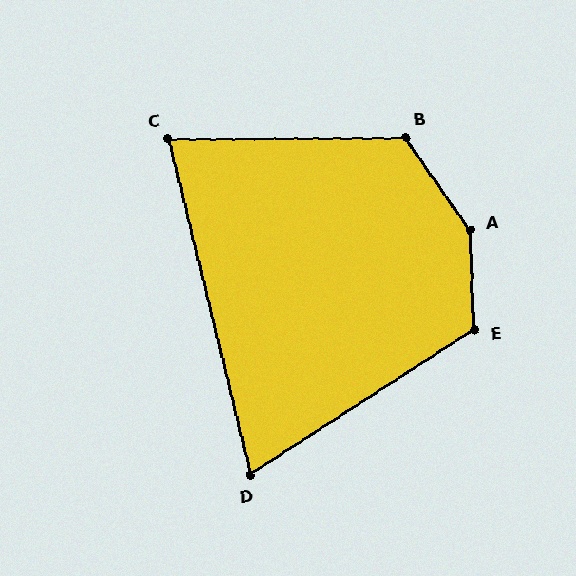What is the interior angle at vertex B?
Approximately 124 degrees (obtuse).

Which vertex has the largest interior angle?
A, at approximately 148 degrees.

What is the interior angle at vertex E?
Approximately 121 degrees (obtuse).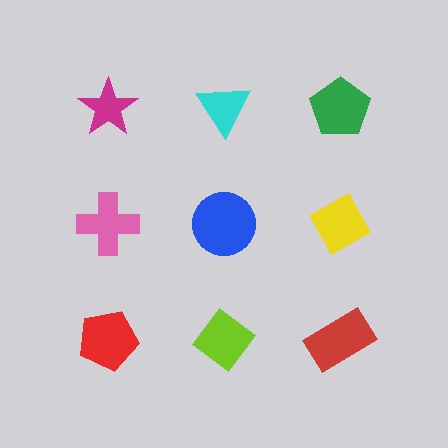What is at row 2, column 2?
A blue circle.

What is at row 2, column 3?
A yellow diamond.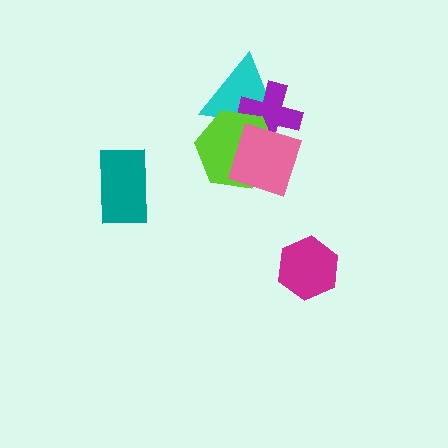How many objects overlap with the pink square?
3 objects overlap with the pink square.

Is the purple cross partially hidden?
Yes, it is partially covered by another shape.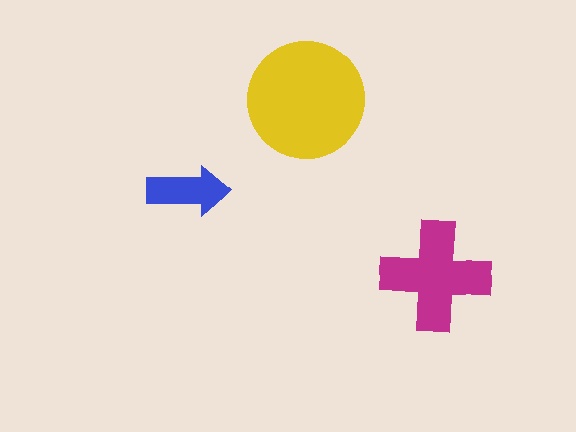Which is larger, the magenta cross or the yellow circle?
The yellow circle.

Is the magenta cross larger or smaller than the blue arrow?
Larger.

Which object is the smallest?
The blue arrow.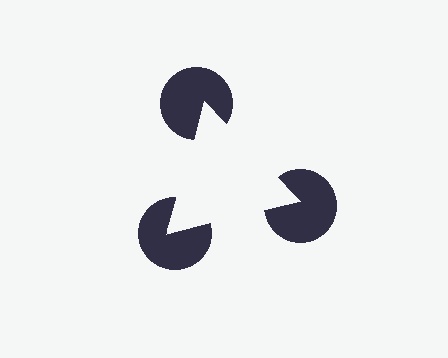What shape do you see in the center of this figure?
An illusory triangle — its edges are inferred from the aligned wedge cuts in the pac-man discs, not physically drawn.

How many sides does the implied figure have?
3 sides.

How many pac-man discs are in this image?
There are 3 — one at each vertex of the illusory triangle.